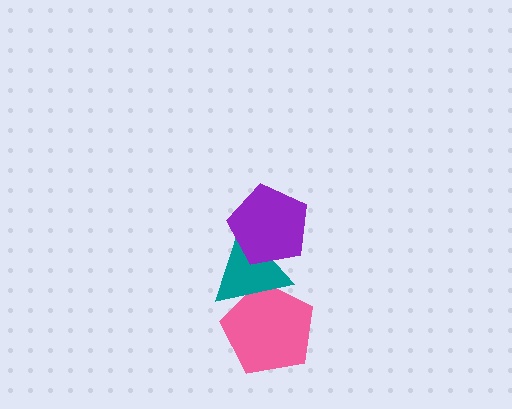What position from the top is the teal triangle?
The teal triangle is 2nd from the top.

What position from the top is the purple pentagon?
The purple pentagon is 1st from the top.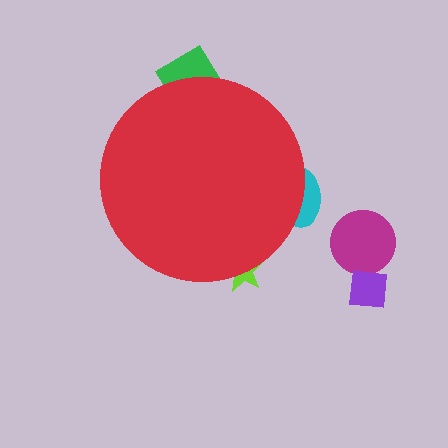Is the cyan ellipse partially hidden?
Yes, the cyan ellipse is partially hidden behind the red circle.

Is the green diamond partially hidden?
Yes, the green diamond is partially hidden behind the red circle.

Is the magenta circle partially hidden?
No, the magenta circle is fully visible.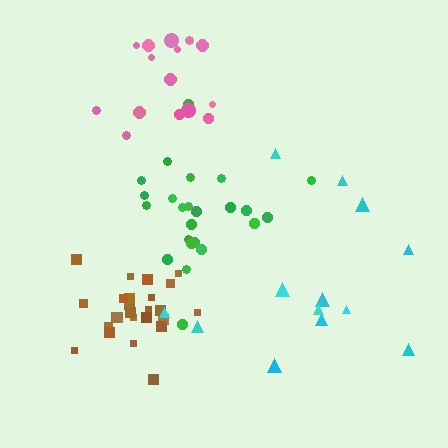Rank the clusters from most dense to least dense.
brown, green, pink, cyan.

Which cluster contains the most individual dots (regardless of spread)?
Brown (25).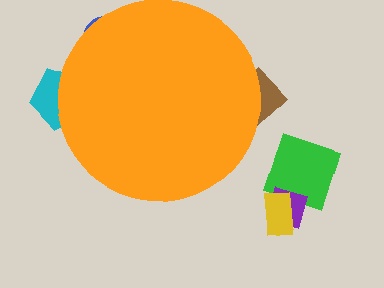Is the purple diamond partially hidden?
No, the purple diamond is fully visible.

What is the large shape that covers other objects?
An orange circle.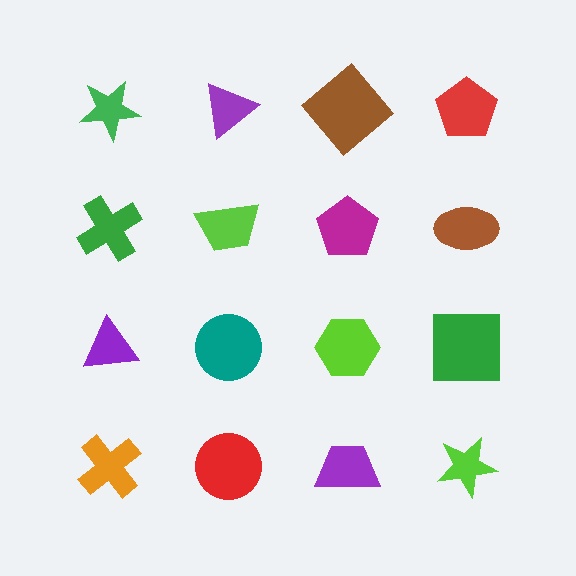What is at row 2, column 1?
A green cross.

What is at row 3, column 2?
A teal circle.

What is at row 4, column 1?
An orange cross.